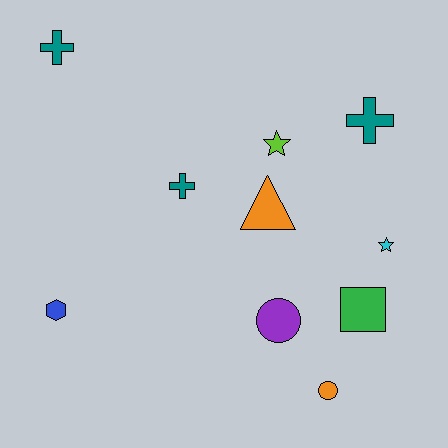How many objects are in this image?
There are 10 objects.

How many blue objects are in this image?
There is 1 blue object.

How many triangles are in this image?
There is 1 triangle.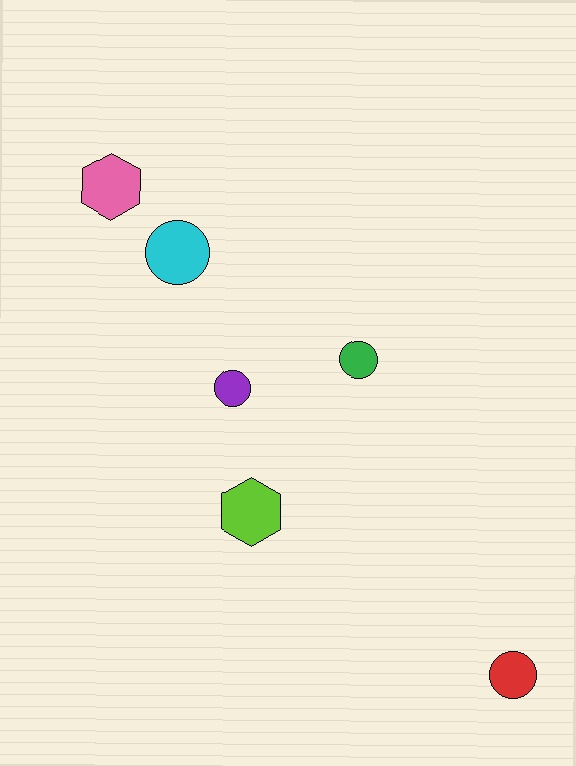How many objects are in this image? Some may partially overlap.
There are 6 objects.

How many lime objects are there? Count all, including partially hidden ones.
There is 1 lime object.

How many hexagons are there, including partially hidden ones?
There are 2 hexagons.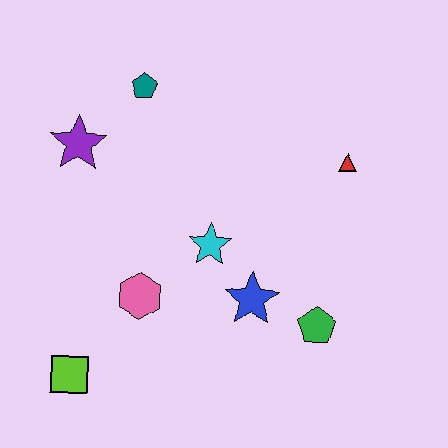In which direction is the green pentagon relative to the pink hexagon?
The green pentagon is to the right of the pink hexagon.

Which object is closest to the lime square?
The pink hexagon is closest to the lime square.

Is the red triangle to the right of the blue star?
Yes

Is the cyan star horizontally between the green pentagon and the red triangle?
No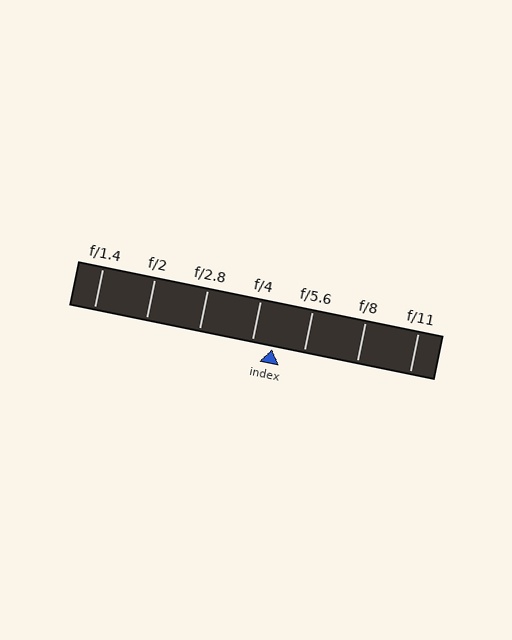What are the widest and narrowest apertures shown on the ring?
The widest aperture shown is f/1.4 and the narrowest is f/11.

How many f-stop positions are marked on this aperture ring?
There are 7 f-stop positions marked.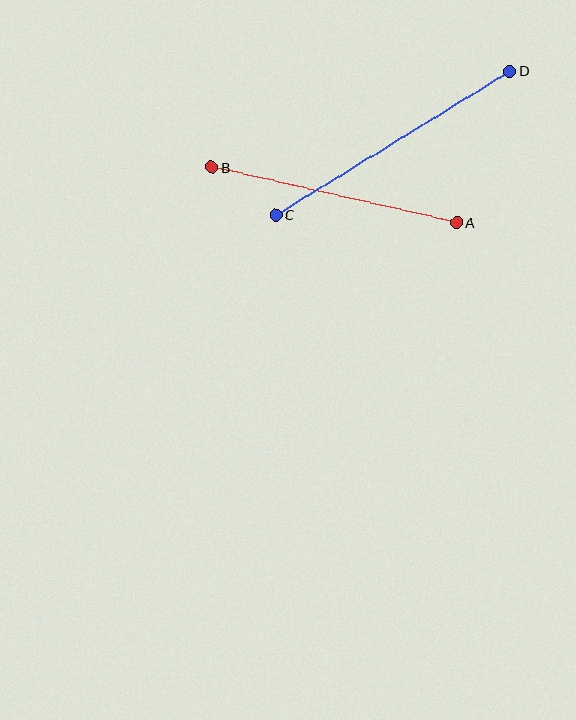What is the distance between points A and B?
The distance is approximately 251 pixels.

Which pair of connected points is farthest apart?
Points C and D are farthest apart.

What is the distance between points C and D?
The distance is approximately 275 pixels.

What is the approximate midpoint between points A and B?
The midpoint is at approximately (334, 195) pixels.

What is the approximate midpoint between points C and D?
The midpoint is at approximately (393, 143) pixels.